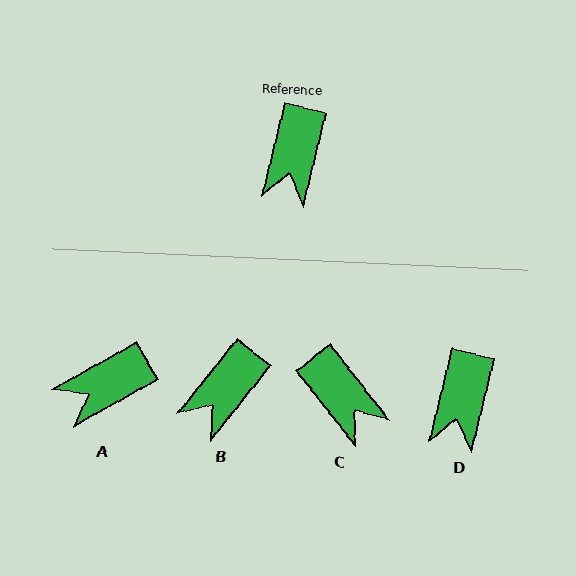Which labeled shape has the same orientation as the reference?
D.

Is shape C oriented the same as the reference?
No, it is off by about 52 degrees.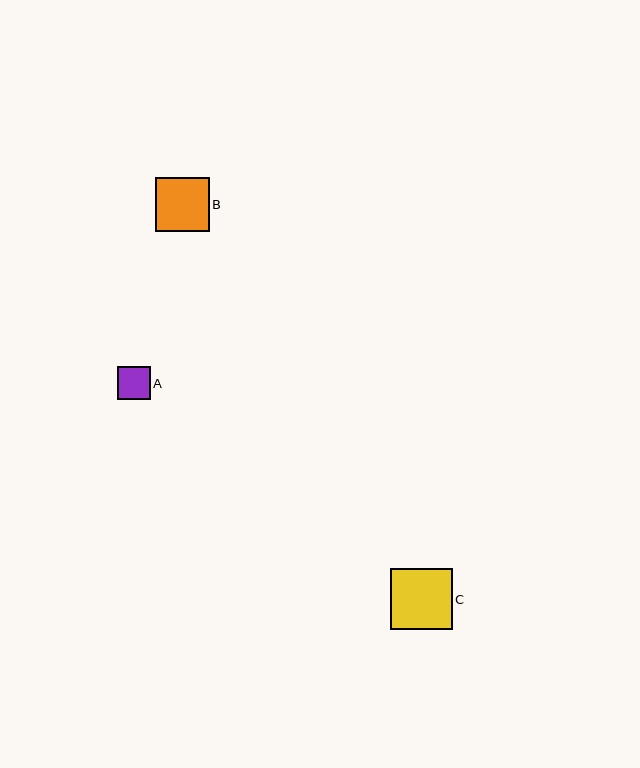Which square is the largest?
Square C is the largest with a size of approximately 62 pixels.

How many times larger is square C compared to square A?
Square C is approximately 1.9 times the size of square A.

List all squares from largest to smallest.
From largest to smallest: C, B, A.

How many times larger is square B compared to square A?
Square B is approximately 1.6 times the size of square A.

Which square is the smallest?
Square A is the smallest with a size of approximately 33 pixels.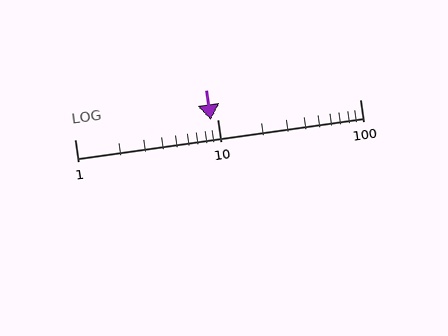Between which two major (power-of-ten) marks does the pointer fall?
The pointer is between 1 and 10.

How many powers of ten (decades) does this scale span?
The scale spans 2 decades, from 1 to 100.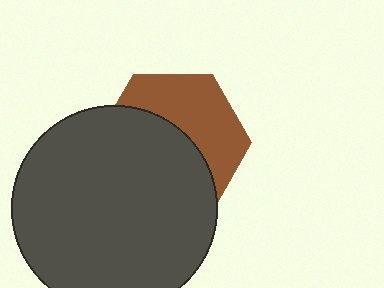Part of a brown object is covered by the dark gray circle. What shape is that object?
It is a hexagon.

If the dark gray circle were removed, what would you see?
You would see the complete brown hexagon.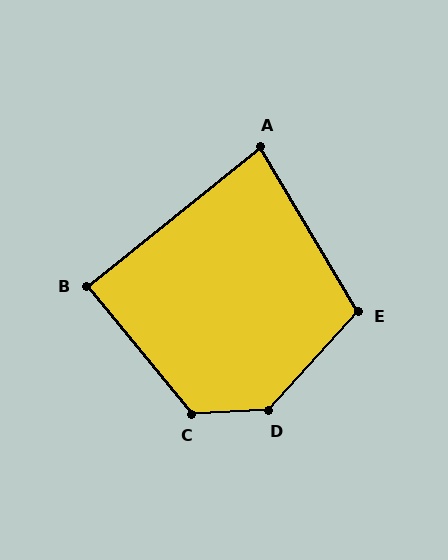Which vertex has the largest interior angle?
D, at approximately 135 degrees.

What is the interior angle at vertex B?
Approximately 89 degrees (approximately right).